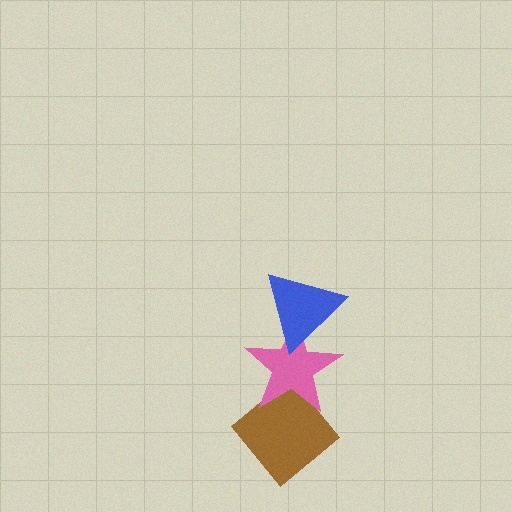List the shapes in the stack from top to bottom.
From top to bottom: the blue triangle, the pink star, the brown diamond.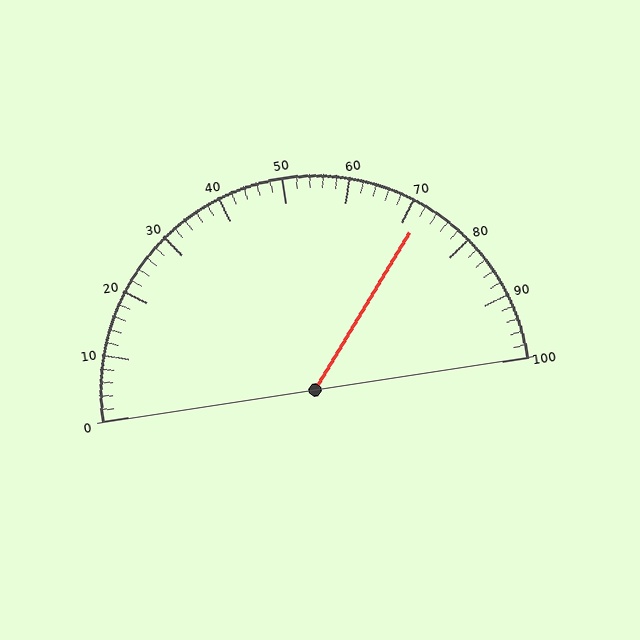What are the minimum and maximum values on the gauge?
The gauge ranges from 0 to 100.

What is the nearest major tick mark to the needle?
The nearest major tick mark is 70.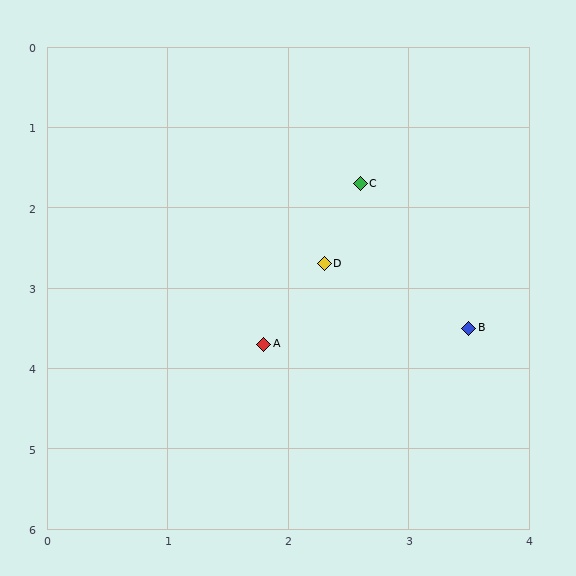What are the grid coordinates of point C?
Point C is at approximately (2.6, 1.7).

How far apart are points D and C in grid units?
Points D and C are about 1.0 grid units apart.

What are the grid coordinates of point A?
Point A is at approximately (1.8, 3.7).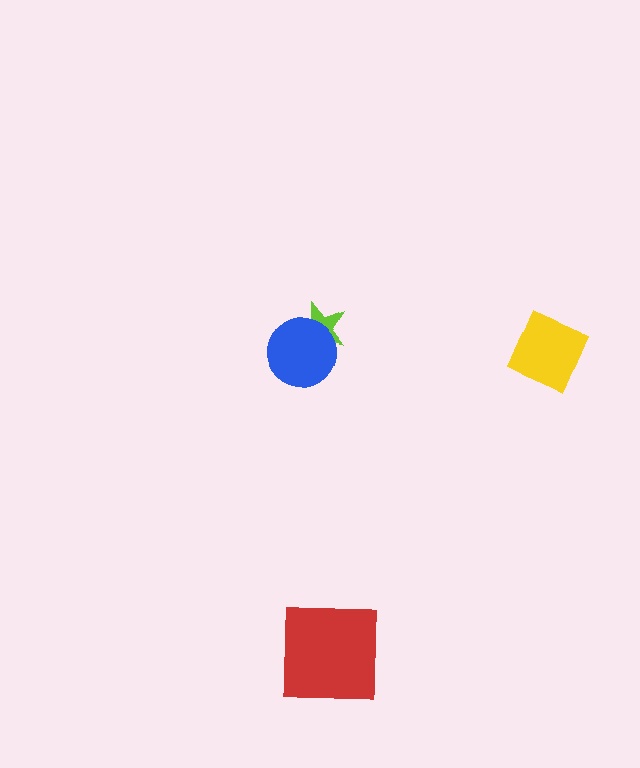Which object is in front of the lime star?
The blue circle is in front of the lime star.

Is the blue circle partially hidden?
No, no other shape covers it.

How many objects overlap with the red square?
0 objects overlap with the red square.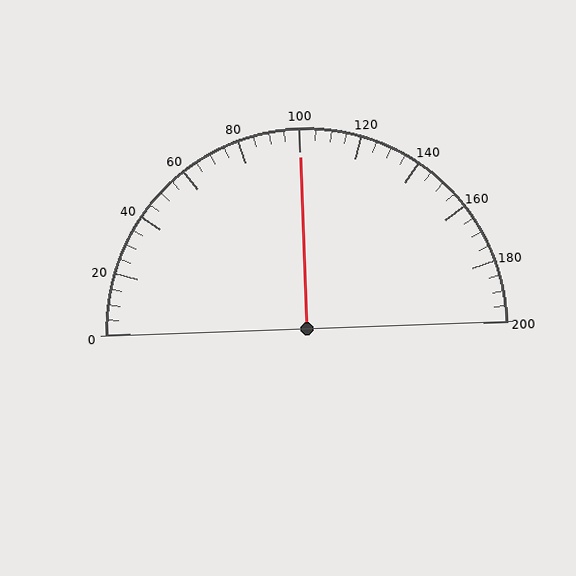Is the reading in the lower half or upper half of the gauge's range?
The reading is in the upper half of the range (0 to 200).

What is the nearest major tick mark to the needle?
The nearest major tick mark is 100.